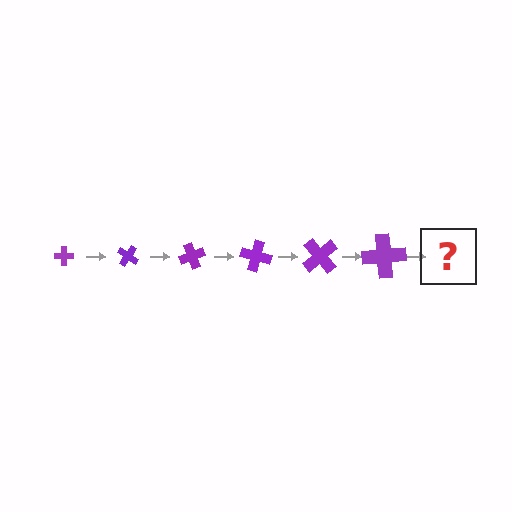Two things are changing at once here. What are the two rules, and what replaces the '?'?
The two rules are that the cross grows larger each step and it rotates 35 degrees each step. The '?' should be a cross, larger than the previous one and rotated 210 degrees from the start.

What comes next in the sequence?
The next element should be a cross, larger than the previous one and rotated 210 degrees from the start.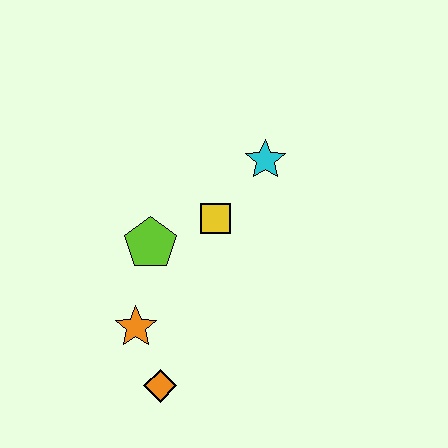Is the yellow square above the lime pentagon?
Yes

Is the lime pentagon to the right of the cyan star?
No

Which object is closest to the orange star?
The orange diamond is closest to the orange star.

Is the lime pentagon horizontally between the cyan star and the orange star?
Yes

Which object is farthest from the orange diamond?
The cyan star is farthest from the orange diamond.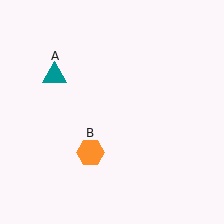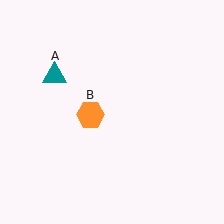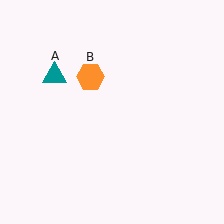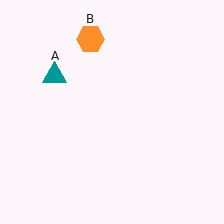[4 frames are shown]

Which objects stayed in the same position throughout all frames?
Teal triangle (object A) remained stationary.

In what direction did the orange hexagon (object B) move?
The orange hexagon (object B) moved up.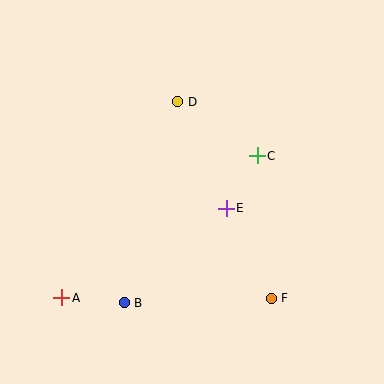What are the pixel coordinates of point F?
Point F is at (271, 299).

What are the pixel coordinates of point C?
Point C is at (257, 156).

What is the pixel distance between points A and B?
The distance between A and B is 63 pixels.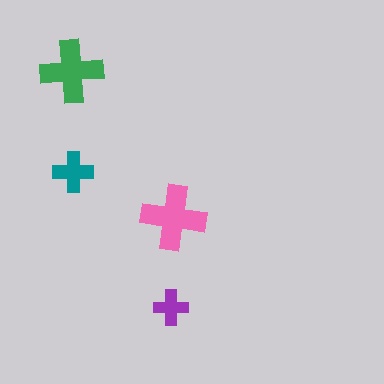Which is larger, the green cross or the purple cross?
The green one.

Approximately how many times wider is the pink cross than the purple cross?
About 2 times wider.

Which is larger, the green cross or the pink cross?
The pink one.